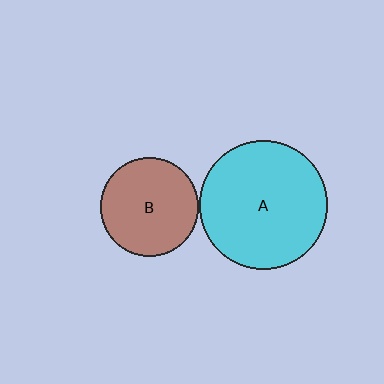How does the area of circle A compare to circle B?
Approximately 1.7 times.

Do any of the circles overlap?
No, none of the circles overlap.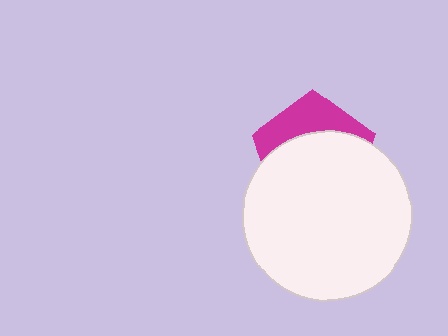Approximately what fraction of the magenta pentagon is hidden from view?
Roughly 66% of the magenta pentagon is hidden behind the white circle.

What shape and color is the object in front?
The object in front is a white circle.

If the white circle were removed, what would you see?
You would see the complete magenta pentagon.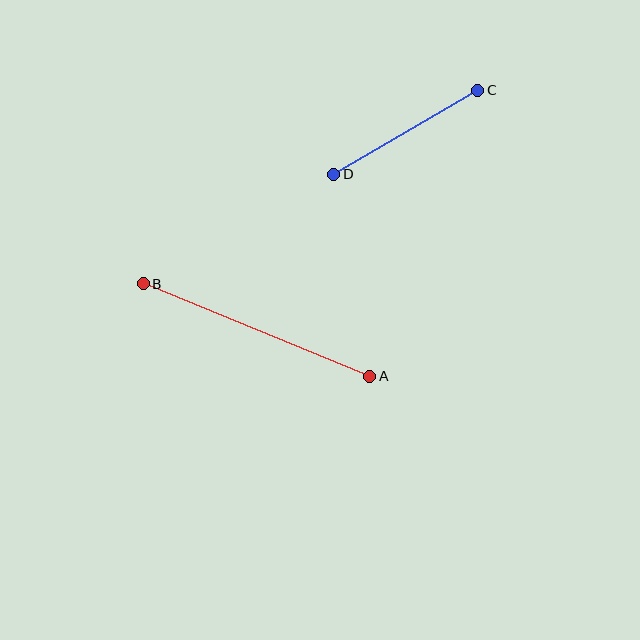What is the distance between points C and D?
The distance is approximately 166 pixels.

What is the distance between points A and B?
The distance is approximately 244 pixels.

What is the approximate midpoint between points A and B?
The midpoint is at approximately (257, 330) pixels.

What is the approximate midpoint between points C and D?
The midpoint is at approximately (406, 132) pixels.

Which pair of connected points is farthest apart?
Points A and B are farthest apart.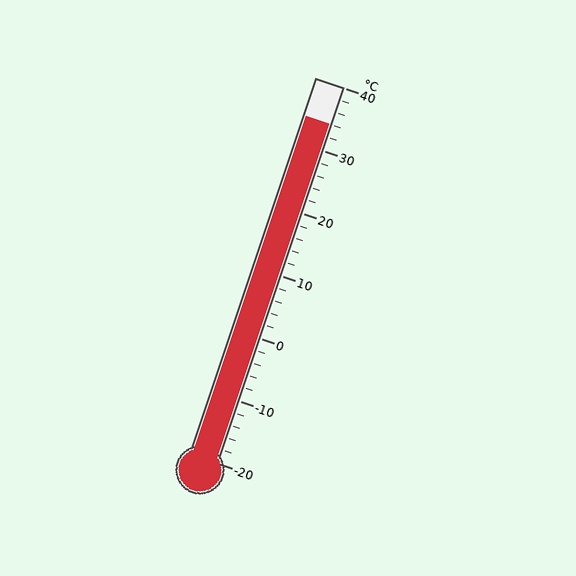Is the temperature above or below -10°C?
The temperature is above -10°C.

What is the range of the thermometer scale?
The thermometer scale ranges from -20°C to 40°C.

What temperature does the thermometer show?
The thermometer shows approximately 34°C.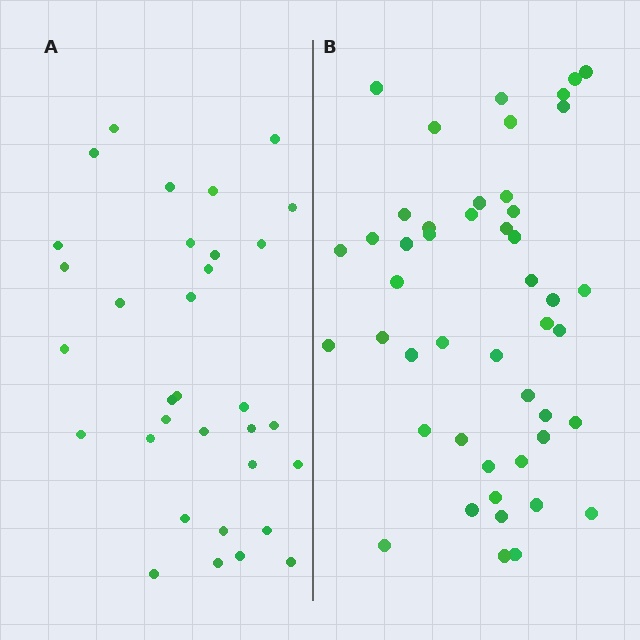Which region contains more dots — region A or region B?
Region B (the right region) has more dots.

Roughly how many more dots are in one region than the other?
Region B has approximately 15 more dots than region A.